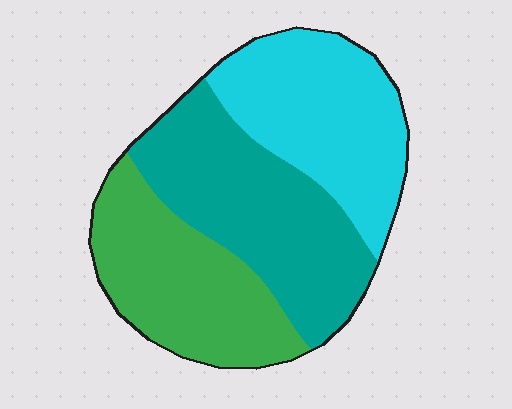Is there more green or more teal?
Teal.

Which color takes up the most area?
Teal, at roughly 35%.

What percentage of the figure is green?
Green covers about 30% of the figure.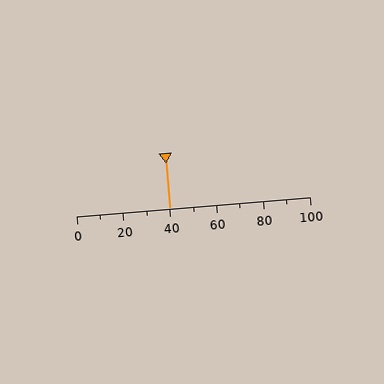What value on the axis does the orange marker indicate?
The marker indicates approximately 40.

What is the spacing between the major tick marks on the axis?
The major ticks are spaced 20 apart.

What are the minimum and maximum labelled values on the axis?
The axis runs from 0 to 100.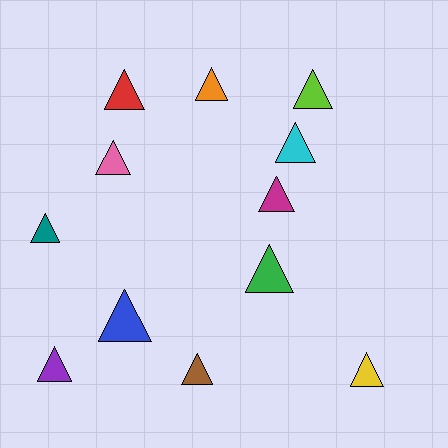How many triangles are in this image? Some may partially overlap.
There are 12 triangles.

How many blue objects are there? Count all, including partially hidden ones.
There is 1 blue object.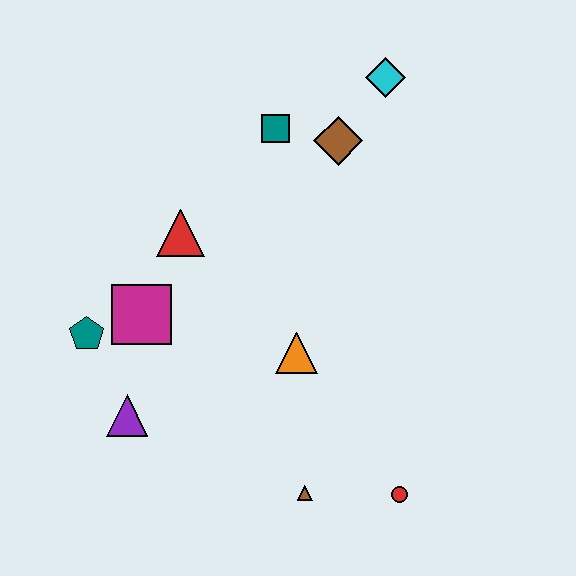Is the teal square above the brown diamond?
Yes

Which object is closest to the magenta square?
The teal pentagon is closest to the magenta square.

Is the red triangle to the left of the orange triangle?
Yes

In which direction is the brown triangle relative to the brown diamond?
The brown triangle is below the brown diamond.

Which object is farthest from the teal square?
The red circle is farthest from the teal square.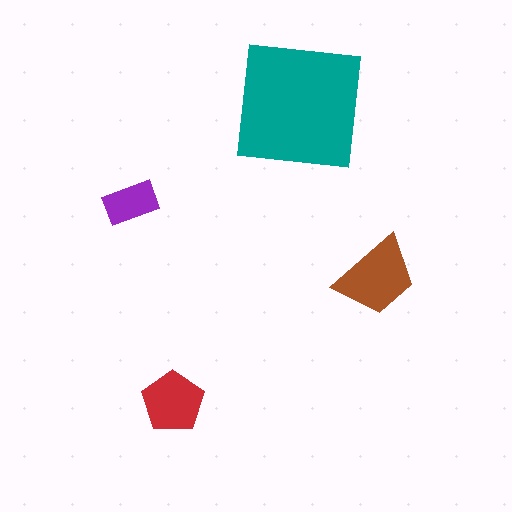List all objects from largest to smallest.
The teal square, the brown trapezoid, the red pentagon, the purple rectangle.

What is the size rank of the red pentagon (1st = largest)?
3rd.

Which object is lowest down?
The red pentagon is bottommost.